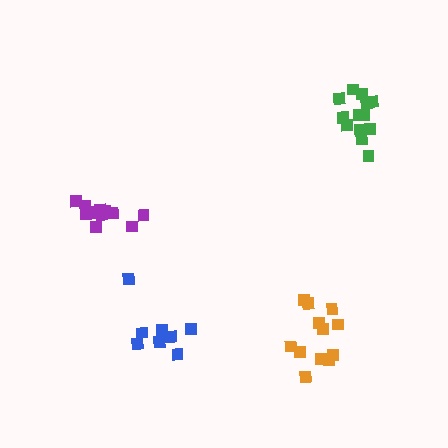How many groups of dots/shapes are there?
There are 4 groups.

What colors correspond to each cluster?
The clusters are colored: blue, orange, purple, green.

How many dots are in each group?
Group 1: 8 dots, Group 2: 12 dots, Group 3: 12 dots, Group 4: 13 dots (45 total).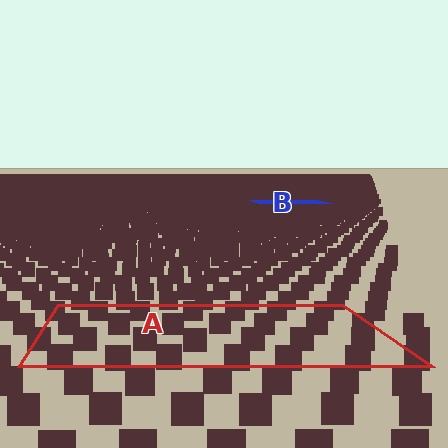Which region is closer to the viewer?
Region A is closer. The texture elements there are larger and more spread out.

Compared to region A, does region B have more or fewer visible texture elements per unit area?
Region B has more texture elements per unit area — they are packed more densely because it is farther away.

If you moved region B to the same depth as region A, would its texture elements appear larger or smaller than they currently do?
They would appear larger. At a closer depth, the same texture elements are projected at a bigger on-screen size.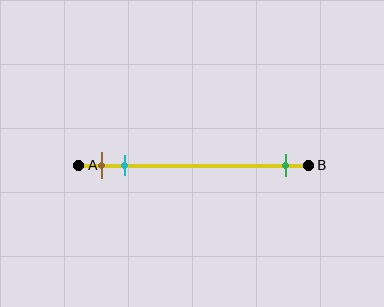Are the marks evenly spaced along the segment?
No, the marks are not evenly spaced.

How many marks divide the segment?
There are 3 marks dividing the segment.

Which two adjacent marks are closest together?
The brown and cyan marks are the closest adjacent pair.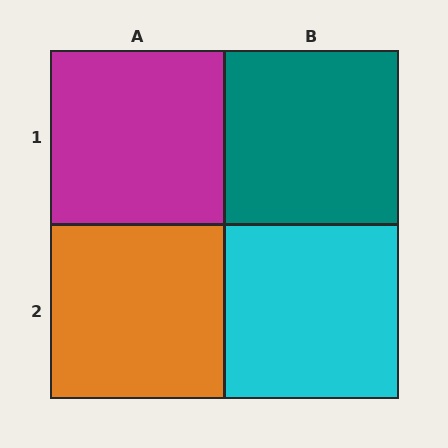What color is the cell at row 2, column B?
Cyan.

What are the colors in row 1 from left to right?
Magenta, teal.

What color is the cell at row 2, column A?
Orange.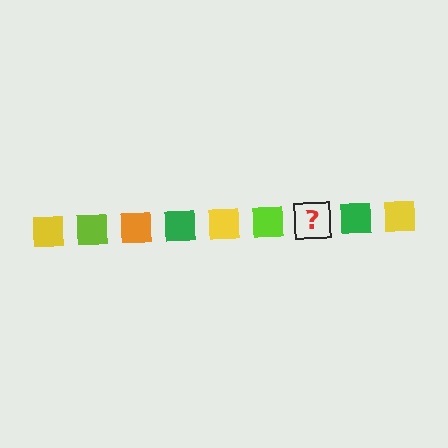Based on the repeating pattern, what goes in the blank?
The blank should be an orange square.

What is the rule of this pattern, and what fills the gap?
The rule is that the pattern cycles through yellow, lime, orange, green squares. The gap should be filled with an orange square.